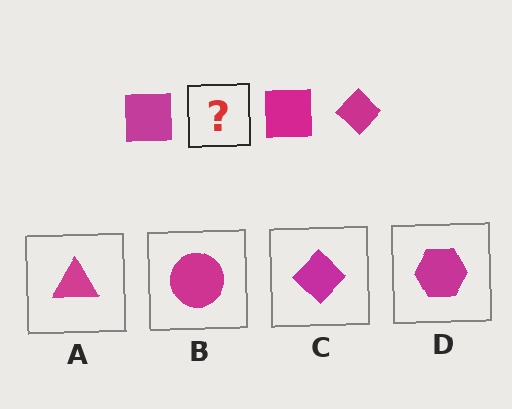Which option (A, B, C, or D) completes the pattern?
C.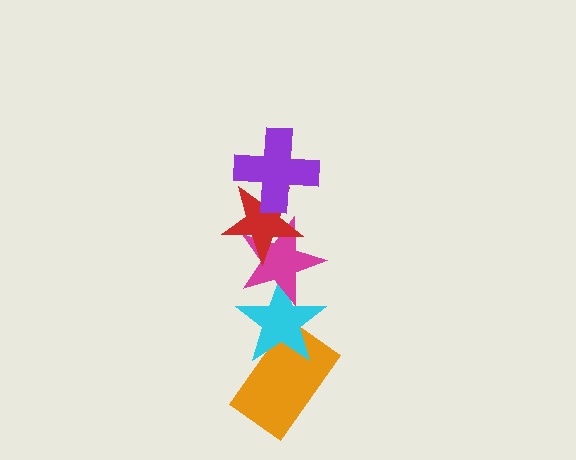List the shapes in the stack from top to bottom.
From top to bottom: the purple cross, the red star, the magenta star, the cyan star, the orange rectangle.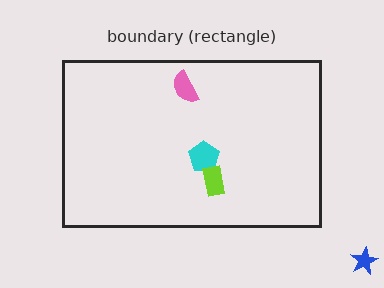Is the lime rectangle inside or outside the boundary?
Inside.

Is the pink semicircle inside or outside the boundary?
Inside.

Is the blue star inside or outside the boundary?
Outside.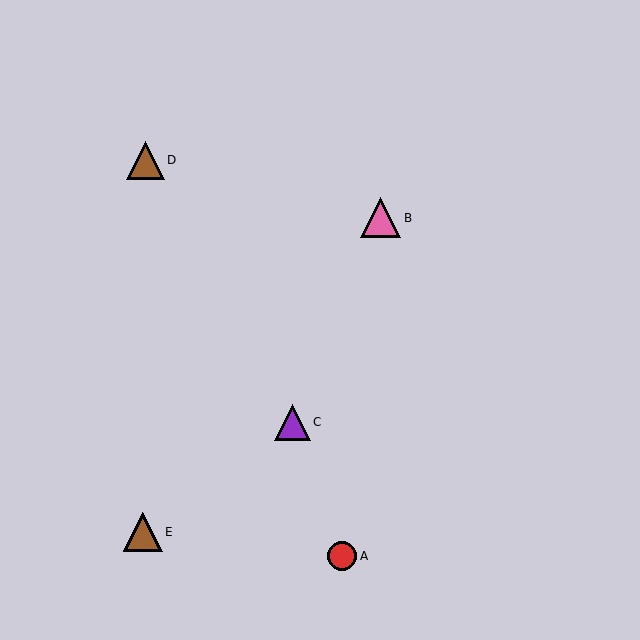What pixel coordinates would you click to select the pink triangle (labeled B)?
Click at (381, 218) to select the pink triangle B.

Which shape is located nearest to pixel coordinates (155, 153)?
The brown triangle (labeled D) at (146, 161) is nearest to that location.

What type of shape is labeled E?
Shape E is a brown triangle.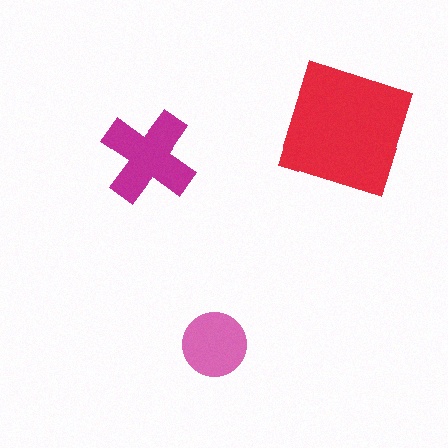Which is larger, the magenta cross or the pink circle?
The magenta cross.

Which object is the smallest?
The pink circle.